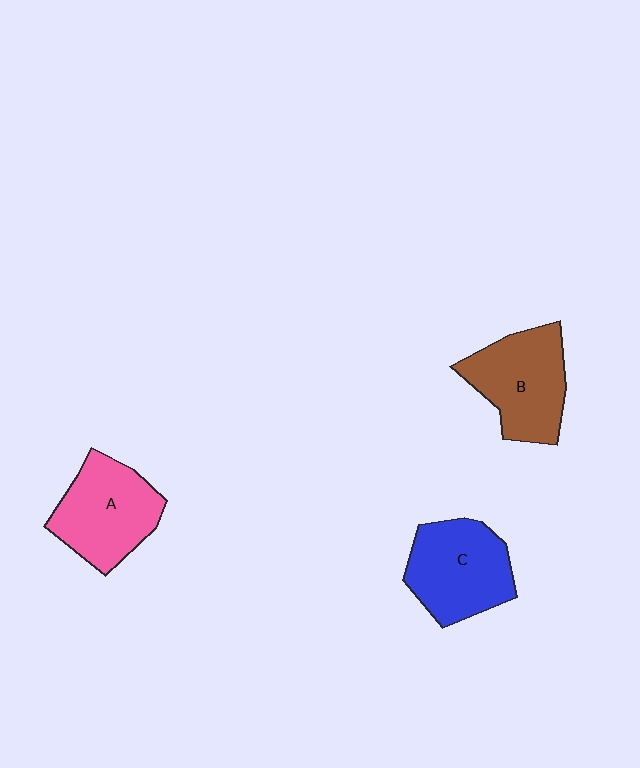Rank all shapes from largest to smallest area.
From largest to smallest: B (brown), C (blue), A (pink).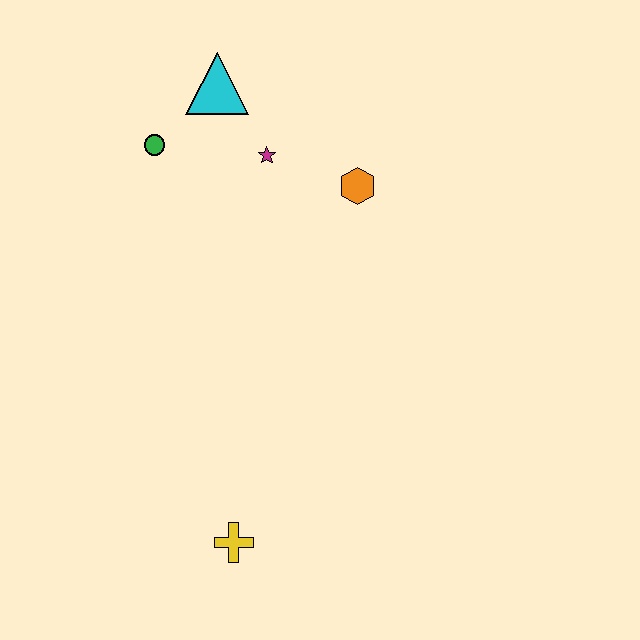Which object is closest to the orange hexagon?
The magenta star is closest to the orange hexagon.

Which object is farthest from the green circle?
The yellow cross is farthest from the green circle.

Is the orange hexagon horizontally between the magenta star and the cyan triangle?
No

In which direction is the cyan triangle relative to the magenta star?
The cyan triangle is above the magenta star.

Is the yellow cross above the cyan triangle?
No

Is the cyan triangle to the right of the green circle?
Yes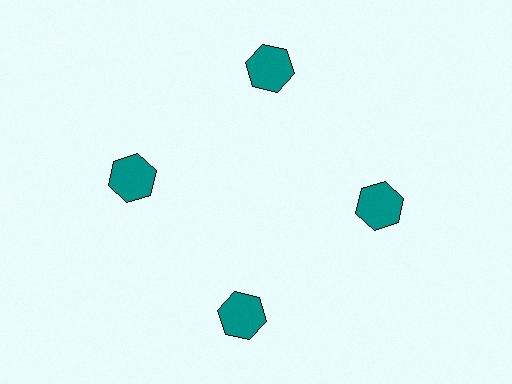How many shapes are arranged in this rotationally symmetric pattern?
There are 4 shapes, arranged in 4 groups of 1.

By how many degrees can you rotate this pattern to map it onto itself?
The pattern maps onto itself every 90 degrees of rotation.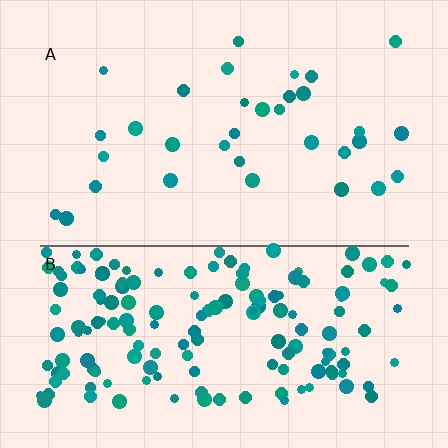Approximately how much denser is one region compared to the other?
Approximately 5.0× — region B over region A.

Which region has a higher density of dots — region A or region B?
B (the bottom).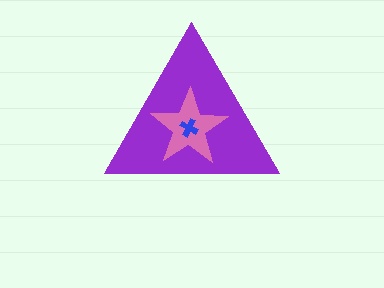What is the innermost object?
The blue cross.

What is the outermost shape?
The purple triangle.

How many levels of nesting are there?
3.